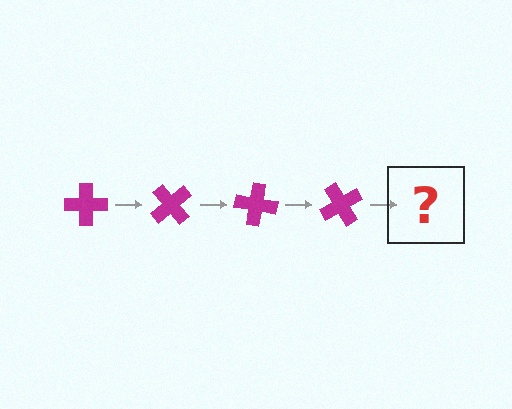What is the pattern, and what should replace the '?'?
The pattern is that the cross rotates 50 degrees each step. The '?' should be a magenta cross rotated 200 degrees.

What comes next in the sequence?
The next element should be a magenta cross rotated 200 degrees.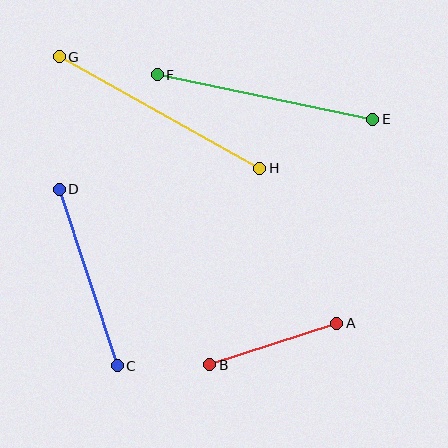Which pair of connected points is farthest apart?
Points G and H are farthest apart.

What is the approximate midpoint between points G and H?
The midpoint is at approximately (159, 113) pixels.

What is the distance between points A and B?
The distance is approximately 133 pixels.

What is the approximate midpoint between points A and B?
The midpoint is at approximately (273, 344) pixels.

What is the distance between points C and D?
The distance is approximately 186 pixels.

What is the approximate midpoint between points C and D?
The midpoint is at approximately (89, 278) pixels.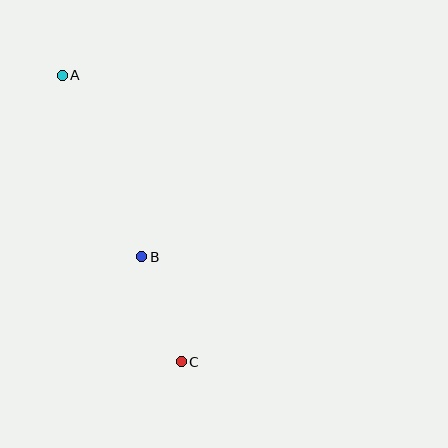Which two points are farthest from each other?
Points A and C are farthest from each other.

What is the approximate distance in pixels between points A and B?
The distance between A and B is approximately 198 pixels.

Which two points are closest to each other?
Points B and C are closest to each other.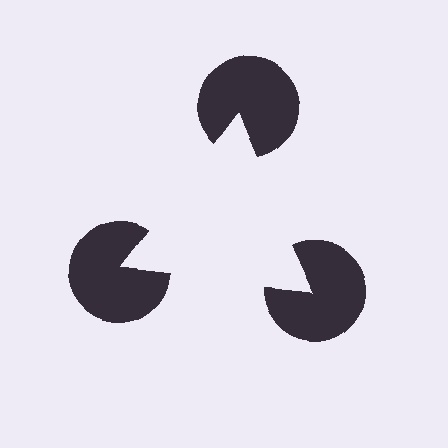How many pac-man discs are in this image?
There are 3 — one at each vertex of the illusory triangle.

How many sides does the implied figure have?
3 sides.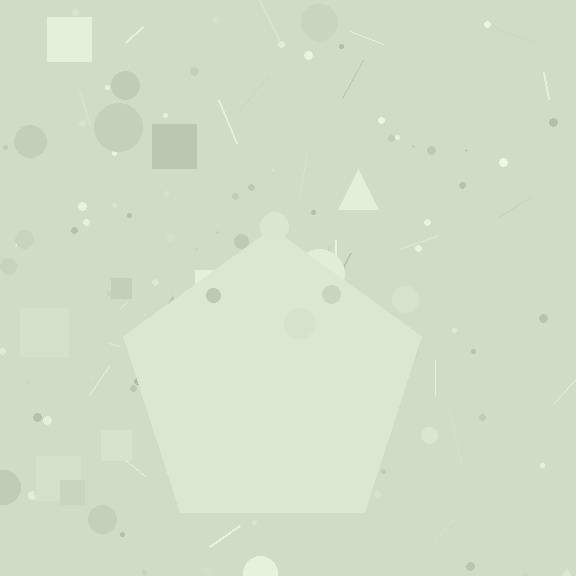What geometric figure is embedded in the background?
A pentagon is embedded in the background.